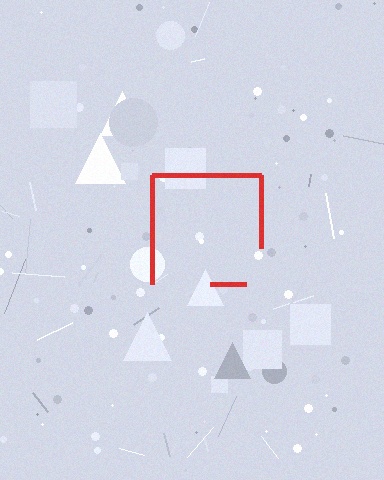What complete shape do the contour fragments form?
The contour fragments form a square.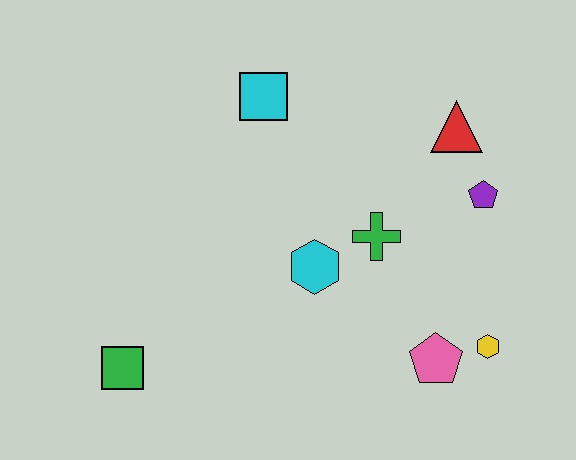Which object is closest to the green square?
The cyan hexagon is closest to the green square.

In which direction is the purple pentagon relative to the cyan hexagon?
The purple pentagon is to the right of the cyan hexagon.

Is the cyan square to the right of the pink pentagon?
No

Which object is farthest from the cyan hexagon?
The green square is farthest from the cyan hexagon.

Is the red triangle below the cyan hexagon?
No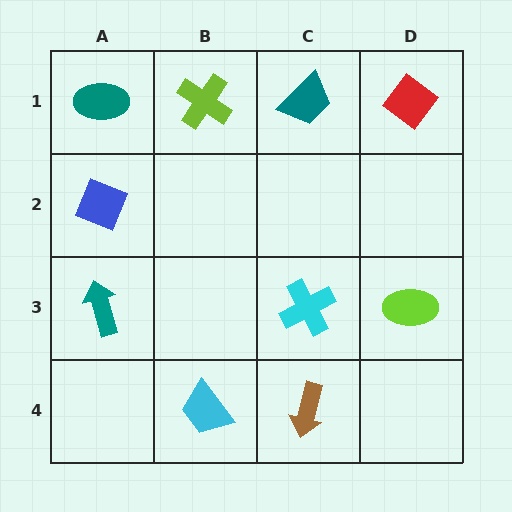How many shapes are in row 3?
3 shapes.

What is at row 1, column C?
A teal trapezoid.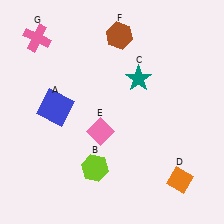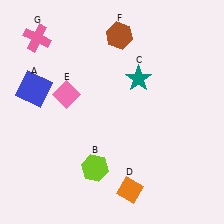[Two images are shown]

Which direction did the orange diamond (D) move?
The orange diamond (D) moved left.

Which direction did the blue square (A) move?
The blue square (A) moved left.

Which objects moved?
The objects that moved are: the blue square (A), the orange diamond (D), the pink diamond (E).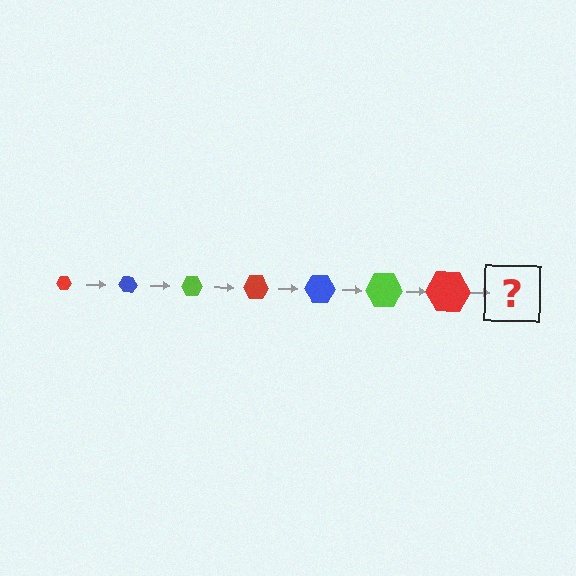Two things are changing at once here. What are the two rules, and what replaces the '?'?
The two rules are that the hexagon grows larger each step and the color cycles through red, blue, and lime. The '?' should be a blue hexagon, larger than the previous one.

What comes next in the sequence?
The next element should be a blue hexagon, larger than the previous one.